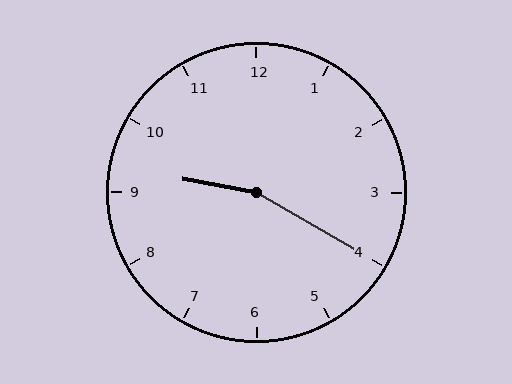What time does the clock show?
9:20.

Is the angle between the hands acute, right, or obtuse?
It is obtuse.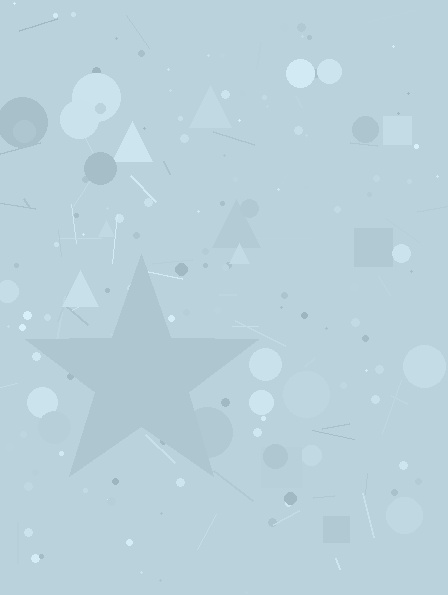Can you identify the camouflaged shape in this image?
The camouflaged shape is a star.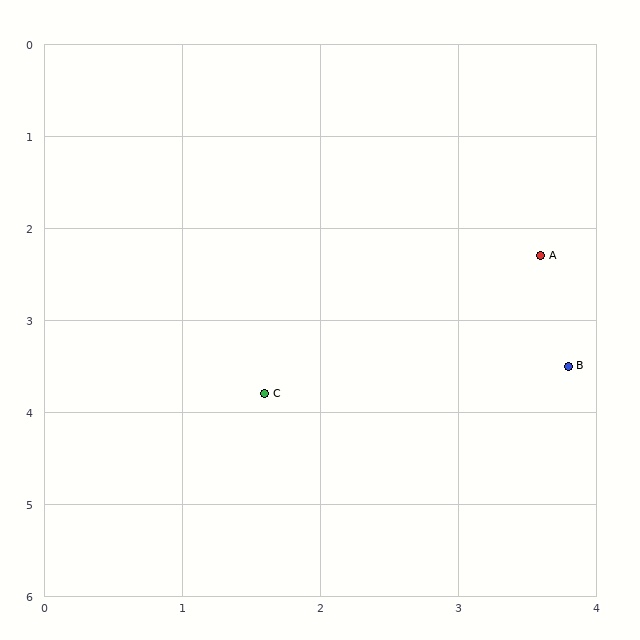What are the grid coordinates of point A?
Point A is at approximately (3.6, 2.3).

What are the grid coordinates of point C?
Point C is at approximately (1.6, 3.8).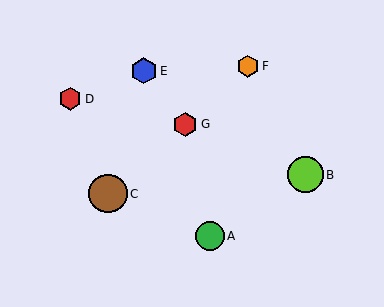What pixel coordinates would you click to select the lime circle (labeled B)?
Click at (305, 175) to select the lime circle B.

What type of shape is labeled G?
Shape G is a red hexagon.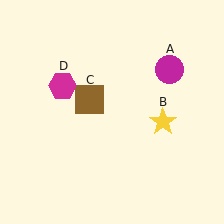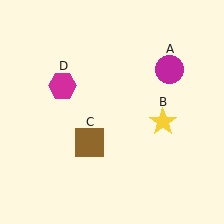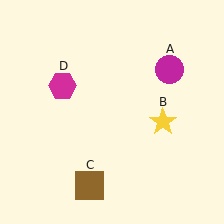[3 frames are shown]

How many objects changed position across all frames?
1 object changed position: brown square (object C).